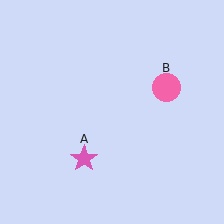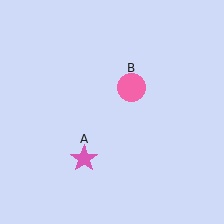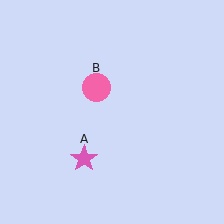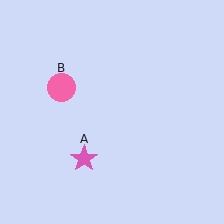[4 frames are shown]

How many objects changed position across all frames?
1 object changed position: pink circle (object B).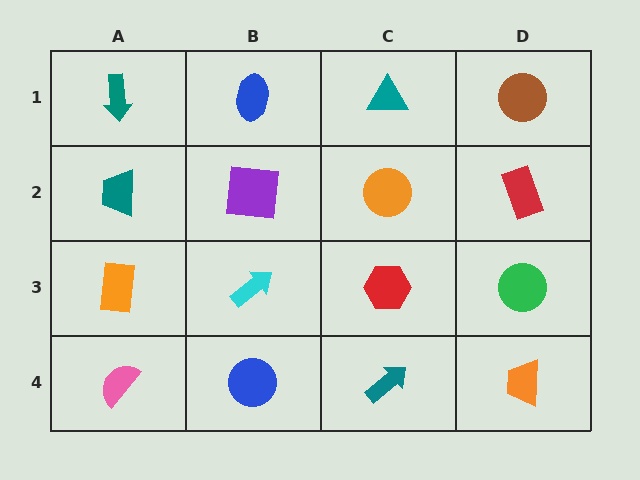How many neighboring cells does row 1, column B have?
3.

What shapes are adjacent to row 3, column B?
A purple square (row 2, column B), a blue circle (row 4, column B), an orange rectangle (row 3, column A), a red hexagon (row 3, column C).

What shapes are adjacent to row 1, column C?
An orange circle (row 2, column C), a blue ellipse (row 1, column B), a brown circle (row 1, column D).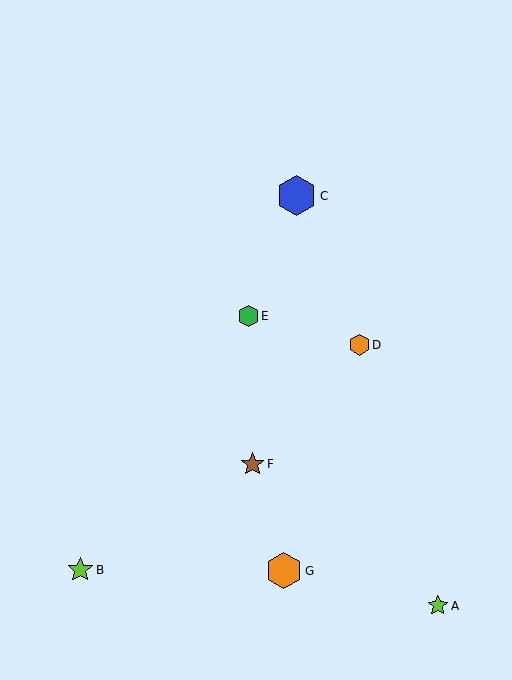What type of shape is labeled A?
Shape A is a lime star.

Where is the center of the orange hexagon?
The center of the orange hexagon is at (359, 345).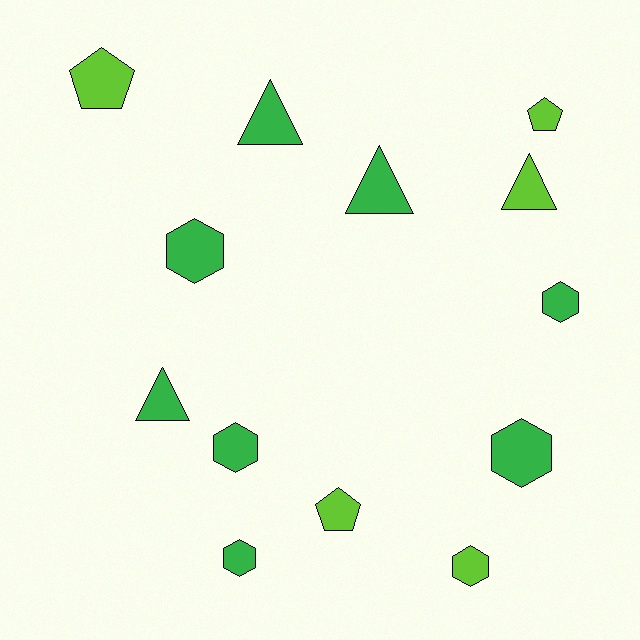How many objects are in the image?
There are 13 objects.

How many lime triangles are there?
There is 1 lime triangle.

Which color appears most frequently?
Green, with 8 objects.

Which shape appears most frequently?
Hexagon, with 6 objects.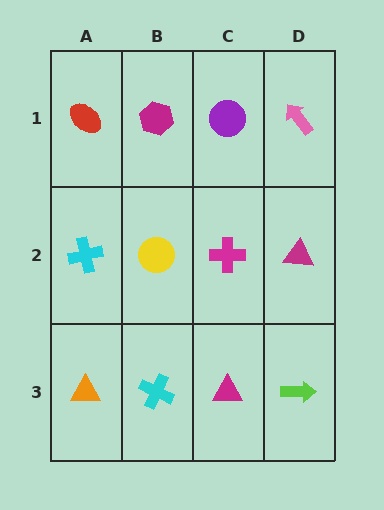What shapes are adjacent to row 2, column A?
A red ellipse (row 1, column A), an orange triangle (row 3, column A), a yellow circle (row 2, column B).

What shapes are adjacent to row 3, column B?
A yellow circle (row 2, column B), an orange triangle (row 3, column A), a magenta triangle (row 3, column C).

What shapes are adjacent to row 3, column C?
A magenta cross (row 2, column C), a cyan cross (row 3, column B), a lime arrow (row 3, column D).